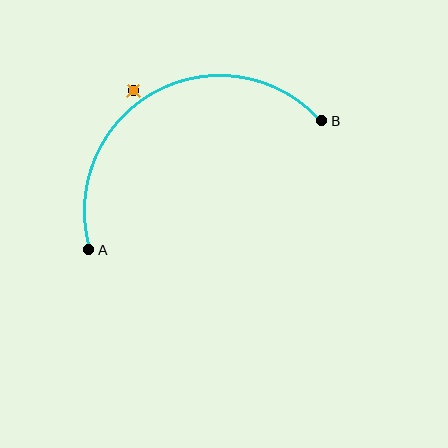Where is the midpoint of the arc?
The arc midpoint is the point on the curve farthest from the straight line joining A and B. It sits above that line.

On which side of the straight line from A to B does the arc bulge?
The arc bulges above the straight line connecting A and B.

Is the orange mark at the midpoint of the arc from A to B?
No — the orange mark does not lie on the arc at all. It sits slightly outside the curve.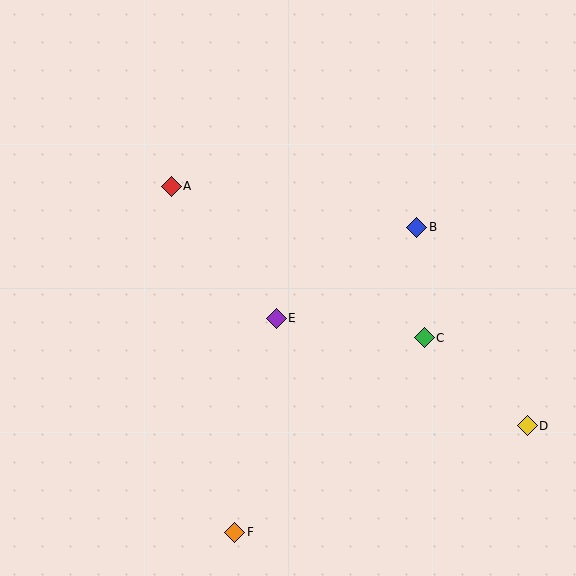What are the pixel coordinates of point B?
Point B is at (417, 227).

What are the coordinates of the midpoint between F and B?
The midpoint between F and B is at (326, 380).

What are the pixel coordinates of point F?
Point F is at (235, 532).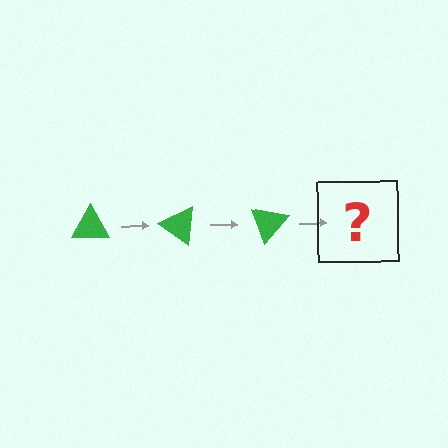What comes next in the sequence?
The next element should be a green triangle rotated 105 degrees.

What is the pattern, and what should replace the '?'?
The pattern is that the triangle rotates 35 degrees each step. The '?' should be a green triangle rotated 105 degrees.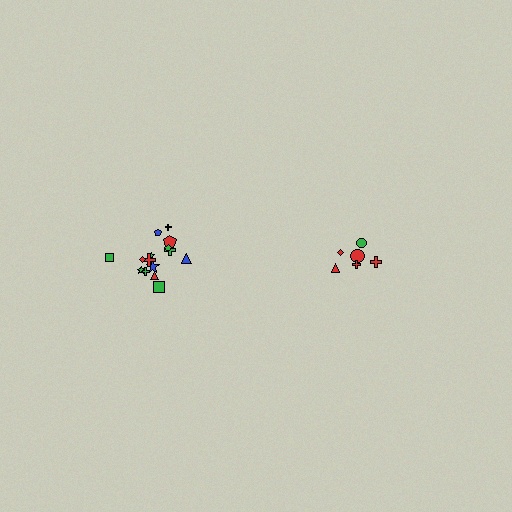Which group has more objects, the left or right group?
The left group.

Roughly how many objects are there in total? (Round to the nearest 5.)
Roughly 20 objects in total.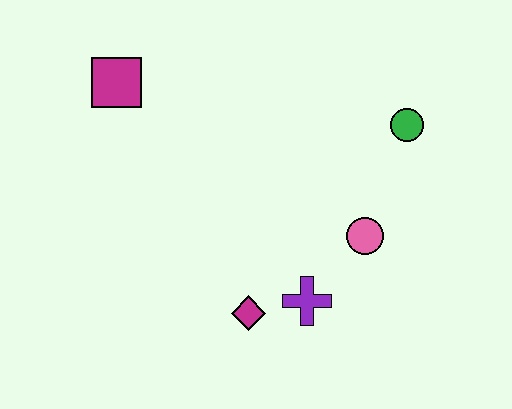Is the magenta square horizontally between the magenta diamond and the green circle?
No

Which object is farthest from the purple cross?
The magenta square is farthest from the purple cross.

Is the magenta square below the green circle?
No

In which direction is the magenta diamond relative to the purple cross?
The magenta diamond is to the left of the purple cross.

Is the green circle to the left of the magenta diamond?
No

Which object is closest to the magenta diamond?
The purple cross is closest to the magenta diamond.